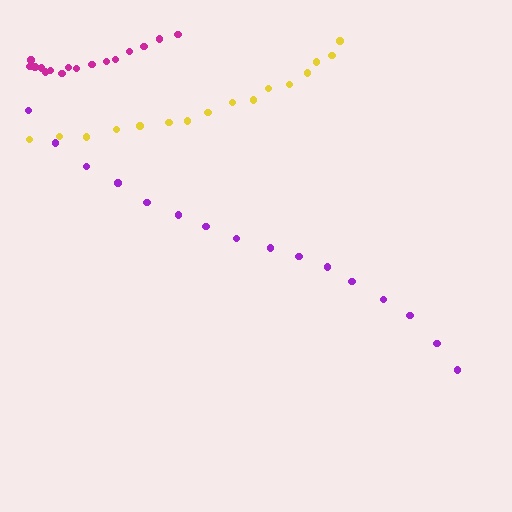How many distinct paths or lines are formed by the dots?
There are 3 distinct paths.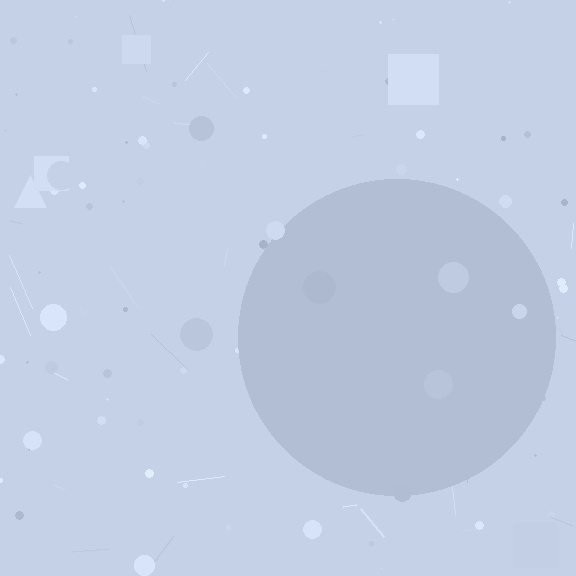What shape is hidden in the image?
A circle is hidden in the image.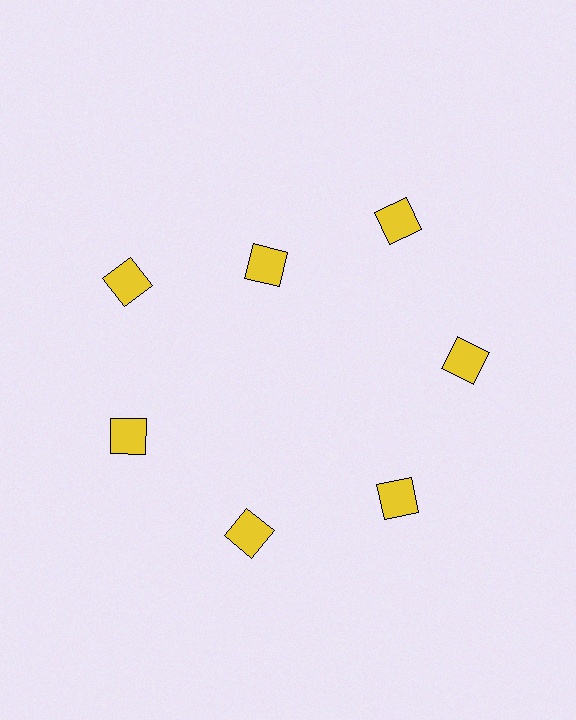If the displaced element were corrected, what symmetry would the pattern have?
It would have 7-fold rotational symmetry — the pattern would map onto itself every 51 degrees.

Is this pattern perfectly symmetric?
No. The 7 yellow squares are arranged in a ring, but one element near the 12 o'clock position is pulled inward toward the center, breaking the 7-fold rotational symmetry.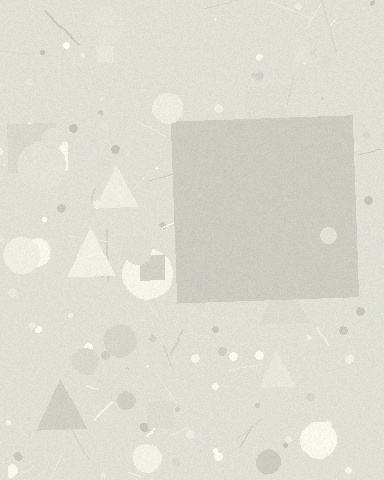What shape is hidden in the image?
A square is hidden in the image.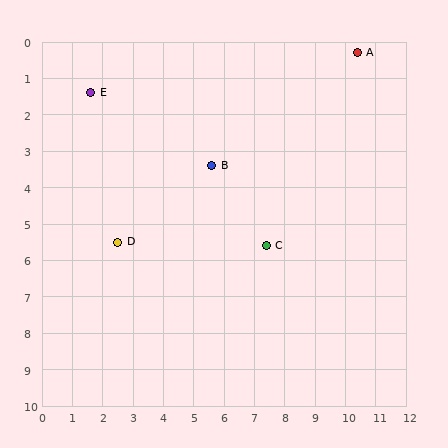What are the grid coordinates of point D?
Point D is at approximately (2.5, 5.5).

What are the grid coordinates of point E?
Point E is at approximately (1.6, 1.4).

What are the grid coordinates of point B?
Point B is at approximately (5.6, 3.4).